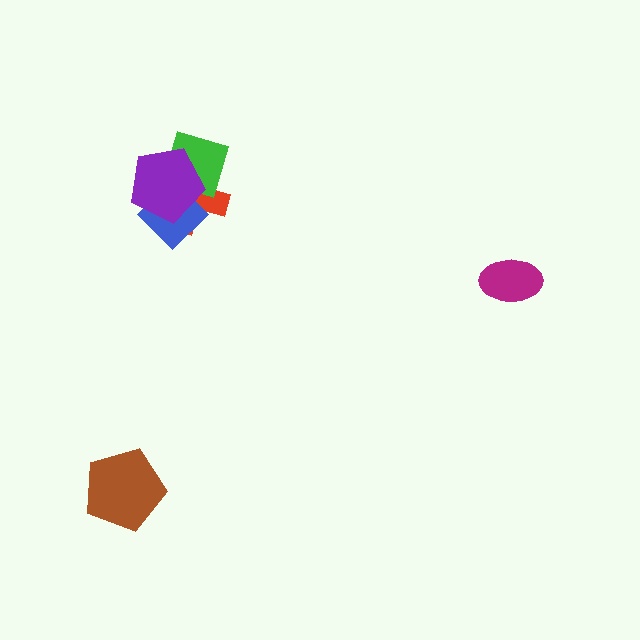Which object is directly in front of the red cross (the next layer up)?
The green diamond is directly in front of the red cross.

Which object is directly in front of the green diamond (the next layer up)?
The blue diamond is directly in front of the green diamond.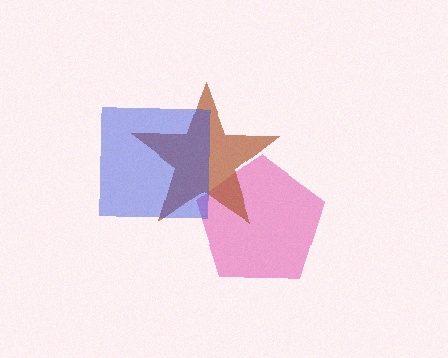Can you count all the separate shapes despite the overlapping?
Yes, there are 3 separate shapes.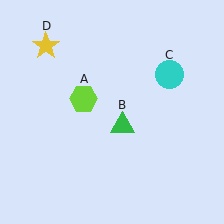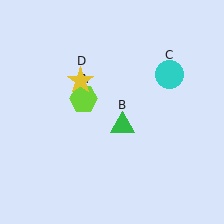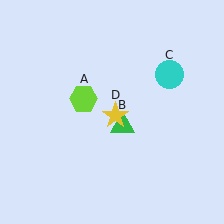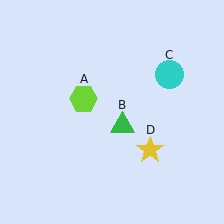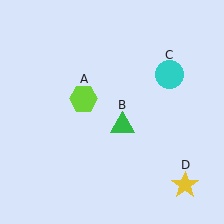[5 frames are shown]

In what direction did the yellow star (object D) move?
The yellow star (object D) moved down and to the right.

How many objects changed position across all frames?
1 object changed position: yellow star (object D).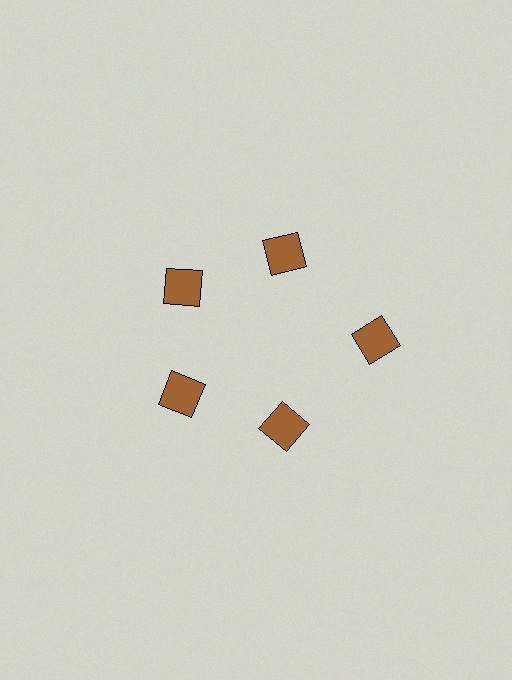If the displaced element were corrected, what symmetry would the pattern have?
It would have 5-fold rotational symmetry — the pattern would map onto itself every 72 degrees.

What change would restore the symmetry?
The symmetry would be restored by moving it inward, back onto the ring so that all 5 squares sit at equal angles and equal distance from the center.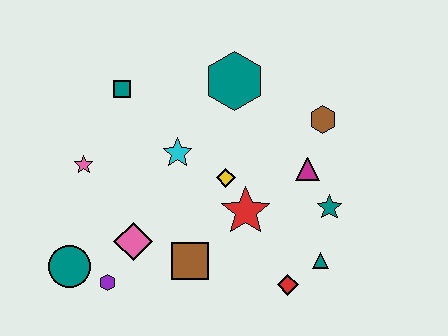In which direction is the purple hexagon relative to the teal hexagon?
The purple hexagon is below the teal hexagon.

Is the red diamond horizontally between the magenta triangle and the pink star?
Yes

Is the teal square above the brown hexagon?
Yes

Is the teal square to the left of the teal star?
Yes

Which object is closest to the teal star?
The magenta triangle is closest to the teal star.